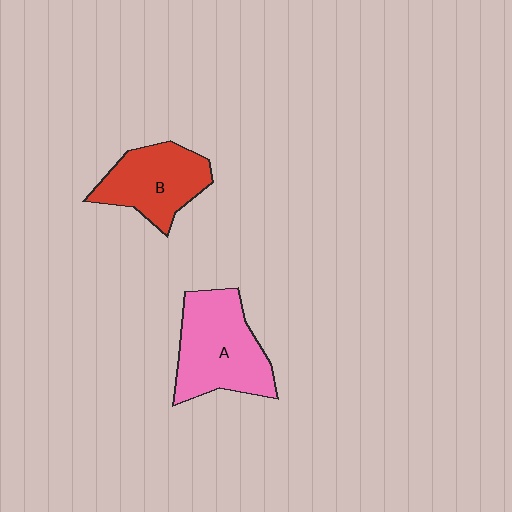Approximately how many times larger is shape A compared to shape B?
Approximately 1.3 times.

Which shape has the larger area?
Shape A (pink).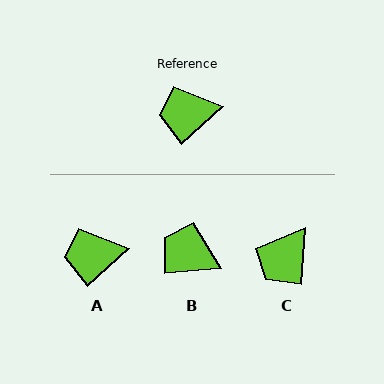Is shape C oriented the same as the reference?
No, it is off by about 44 degrees.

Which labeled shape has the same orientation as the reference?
A.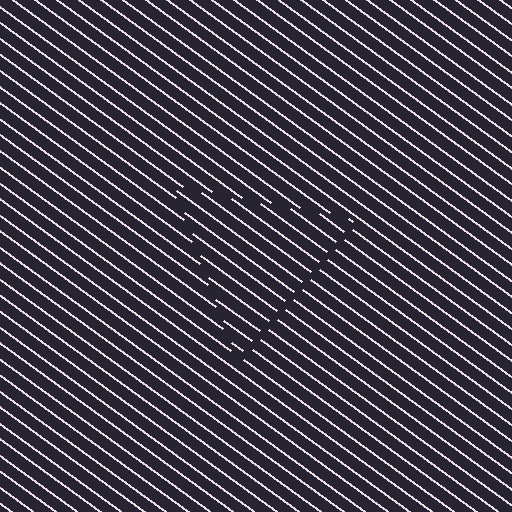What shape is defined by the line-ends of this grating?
An illusory triangle. The interior of the shape contains the same grating, shifted by half a period — the contour is defined by the phase discontinuity where line-ends from the inner and outer gratings abut.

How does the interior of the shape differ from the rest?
The interior of the shape contains the same grating, shifted by half a period — the contour is defined by the phase discontinuity where line-ends from the inner and outer gratings abut.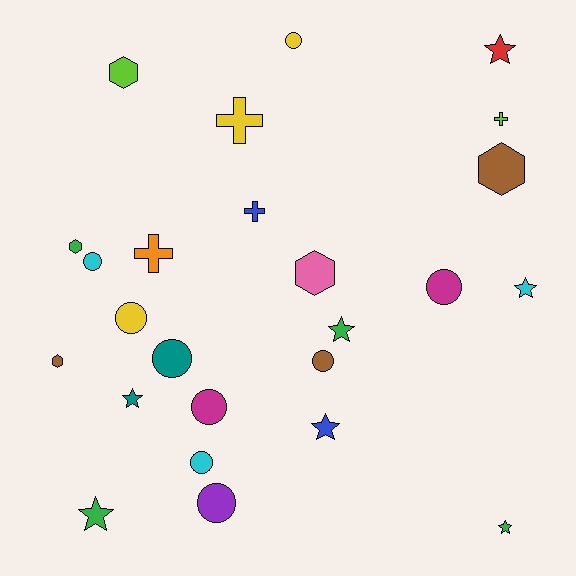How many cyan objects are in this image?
There are 3 cyan objects.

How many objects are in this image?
There are 25 objects.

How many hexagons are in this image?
There are 5 hexagons.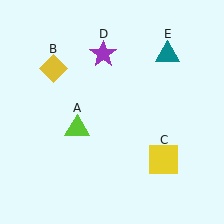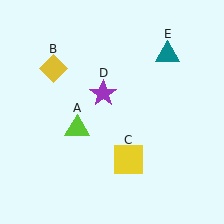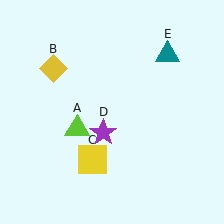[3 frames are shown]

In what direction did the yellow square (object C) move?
The yellow square (object C) moved left.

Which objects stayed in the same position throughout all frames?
Lime triangle (object A) and yellow diamond (object B) and teal triangle (object E) remained stationary.